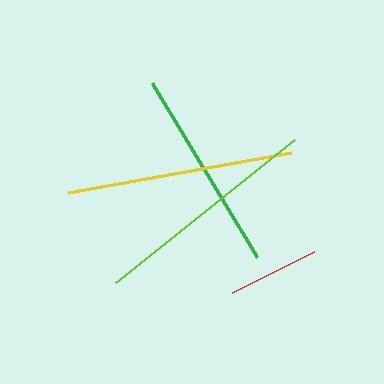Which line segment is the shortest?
The red line is the shortest at approximately 91 pixels.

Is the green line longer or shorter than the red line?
The green line is longer than the red line.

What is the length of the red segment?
The red segment is approximately 91 pixels long.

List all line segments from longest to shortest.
From longest to shortest: lime, yellow, green, red.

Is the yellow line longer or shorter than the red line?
The yellow line is longer than the red line.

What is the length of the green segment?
The green segment is approximately 204 pixels long.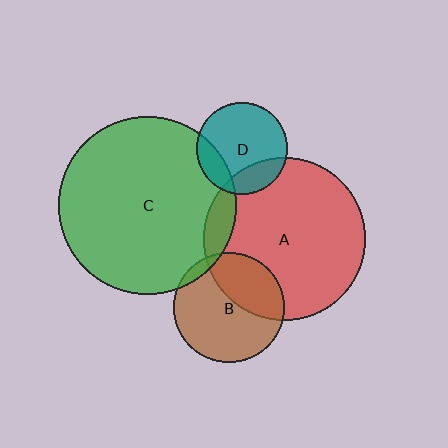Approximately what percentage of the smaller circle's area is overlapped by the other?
Approximately 20%.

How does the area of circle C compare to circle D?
Approximately 3.8 times.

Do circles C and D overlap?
Yes.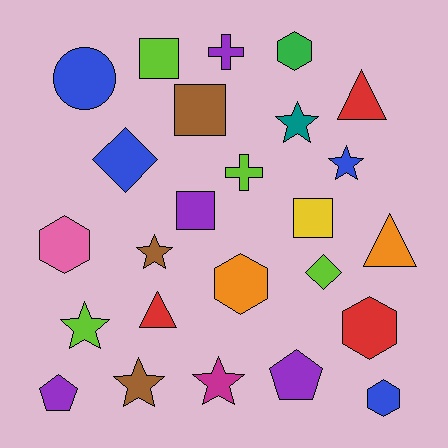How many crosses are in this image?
There are 2 crosses.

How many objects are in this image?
There are 25 objects.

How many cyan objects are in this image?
There are no cyan objects.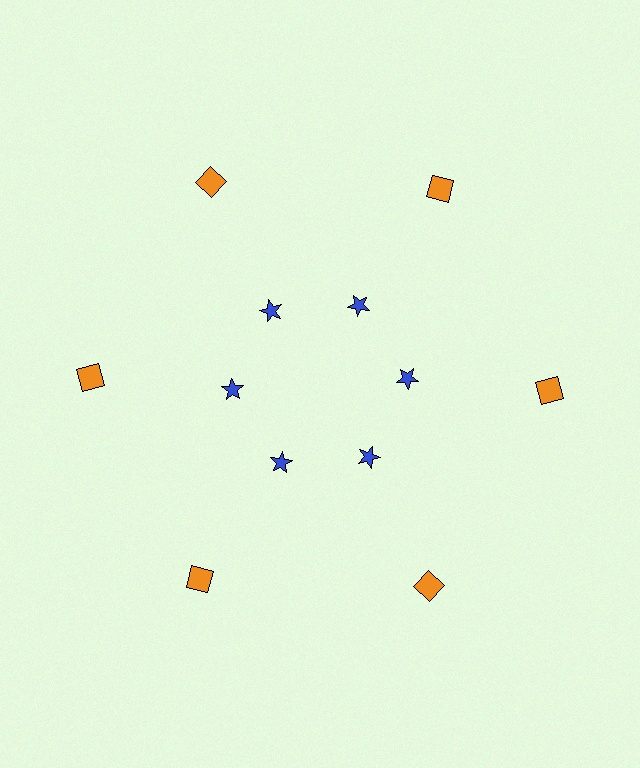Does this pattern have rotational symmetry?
Yes, this pattern has 6-fold rotational symmetry. It looks the same after rotating 60 degrees around the center.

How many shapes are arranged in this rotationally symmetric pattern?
There are 12 shapes, arranged in 6 groups of 2.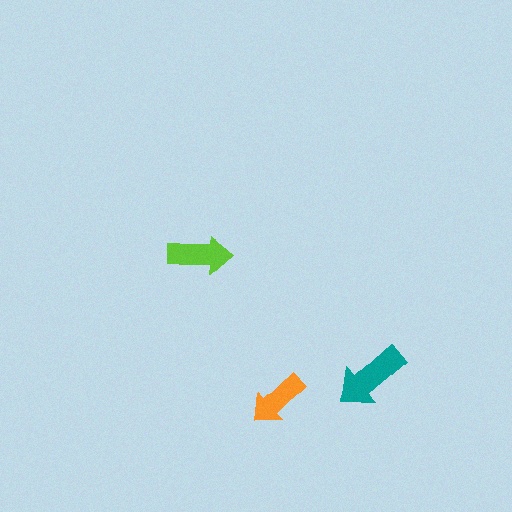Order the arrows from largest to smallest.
the teal one, the lime one, the orange one.